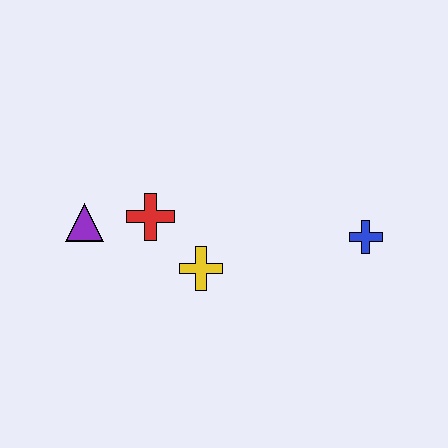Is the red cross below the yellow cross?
No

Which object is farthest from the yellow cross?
The blue cross is farthest from the yellow cross.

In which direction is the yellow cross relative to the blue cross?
The yellow cross is to the left of the blue cross.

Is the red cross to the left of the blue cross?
Yes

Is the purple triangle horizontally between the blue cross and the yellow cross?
No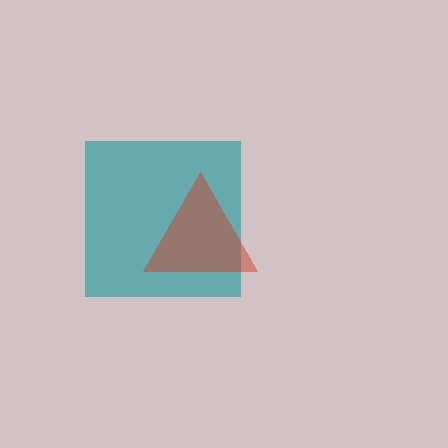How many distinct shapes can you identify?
There are 2 distinct shapes: a teal square, a red triangle.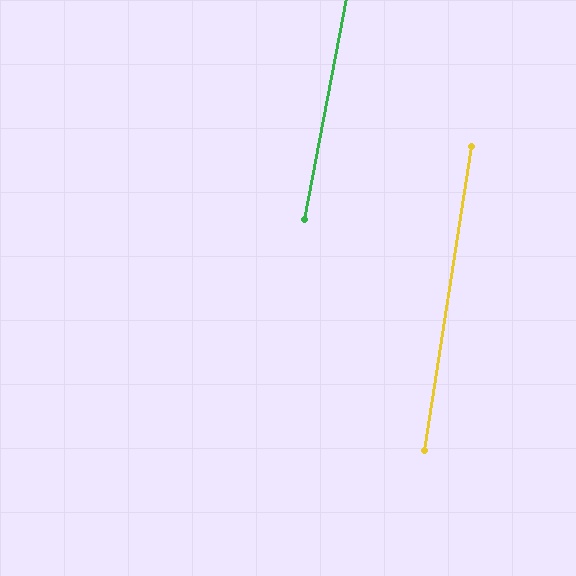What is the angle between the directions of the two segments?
Approximately 2 degrees.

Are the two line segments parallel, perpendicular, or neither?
Parallel — their directions differ by only 2.0°.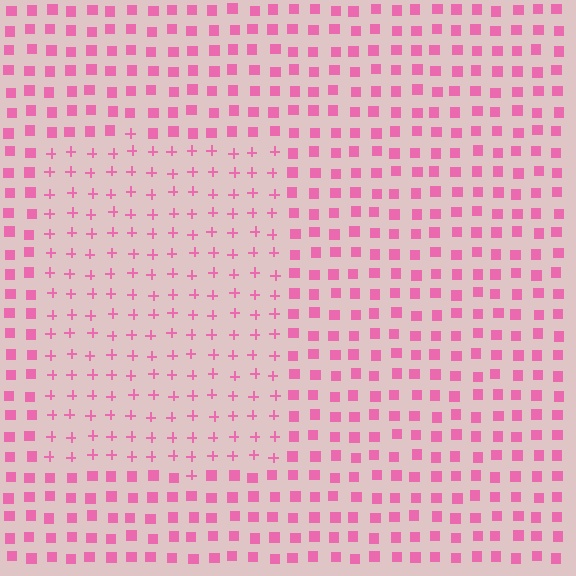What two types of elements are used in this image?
The image uses plus signs inside the rectangle region and squares outside it.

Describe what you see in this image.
The image is filled with small pink elements arranged in a uniform grid. A rectangle-shaped region contains plus signs, while the surrounding area contains squares. The boundary is defined purely by the change in element shape.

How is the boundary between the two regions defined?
The boundary is defined by a change in element shape: plus signs inside vs. squares outside. All elements share the same color and spacing.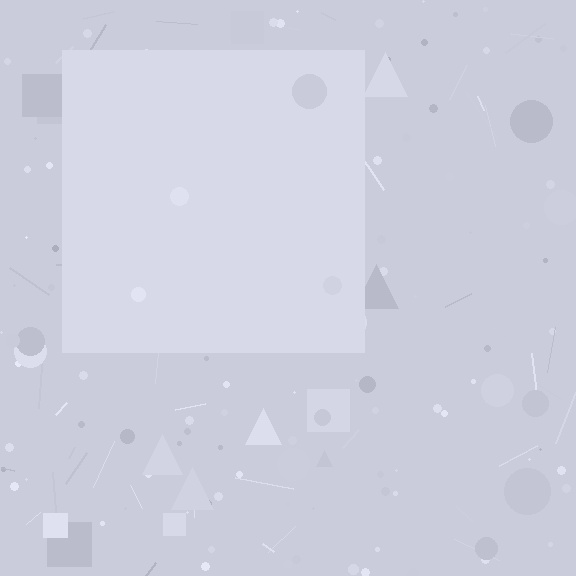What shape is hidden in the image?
A square is hidden in the image.